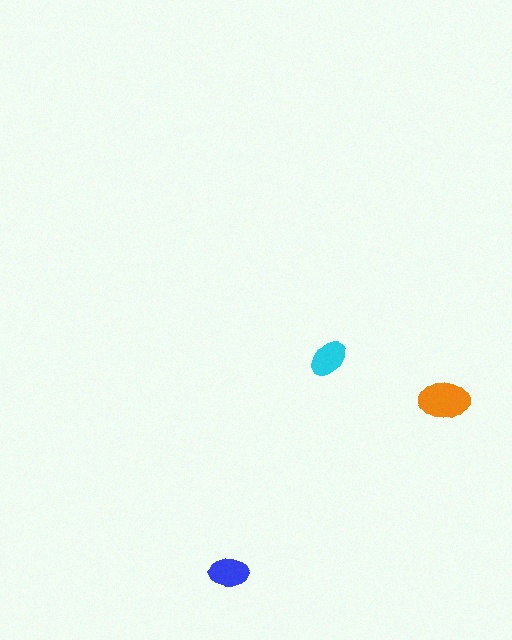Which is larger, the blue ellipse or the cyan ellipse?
The blue one.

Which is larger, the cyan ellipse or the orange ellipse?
The orange one.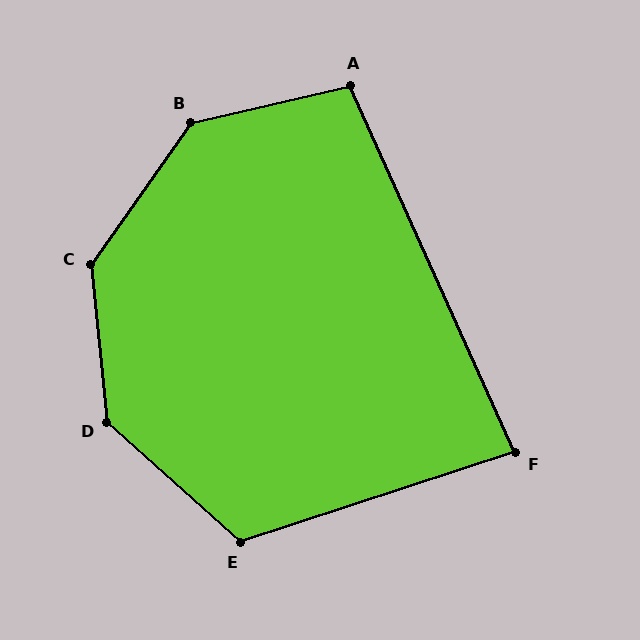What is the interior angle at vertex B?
Approximately 138 degrees (obtuse).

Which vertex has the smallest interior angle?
F, at approximately 84 degrees.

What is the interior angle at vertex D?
Approximately 138 degrees (obtuse).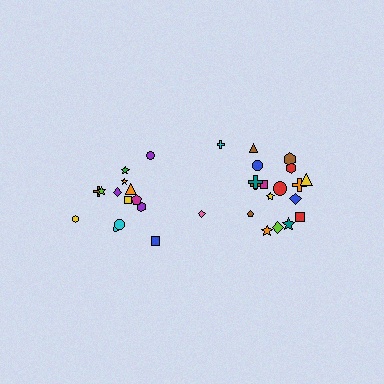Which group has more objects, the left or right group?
The right group.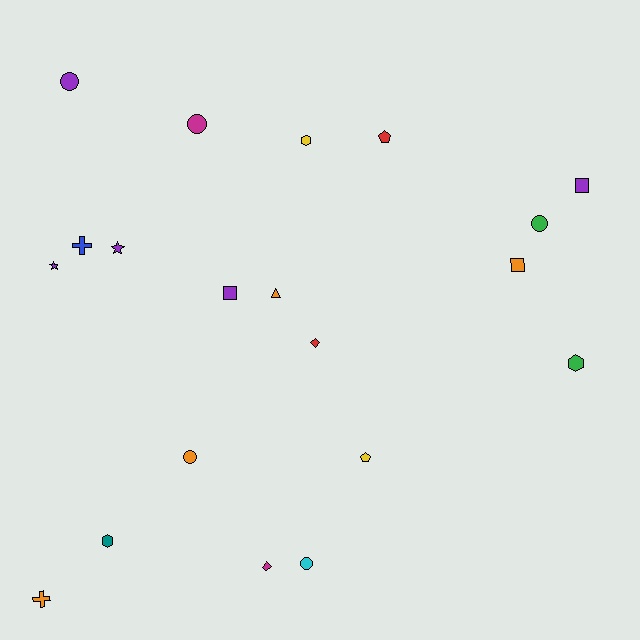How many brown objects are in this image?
There are no brown objects.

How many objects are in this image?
There are 20 objects.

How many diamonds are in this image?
There are 2 diamonds.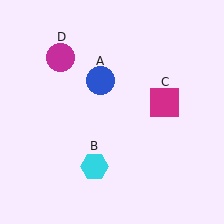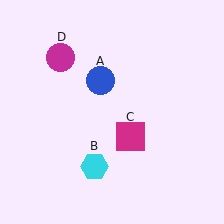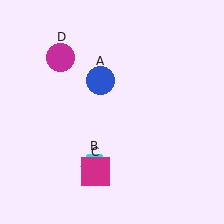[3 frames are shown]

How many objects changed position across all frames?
1 object changed position: magenta square (object C).